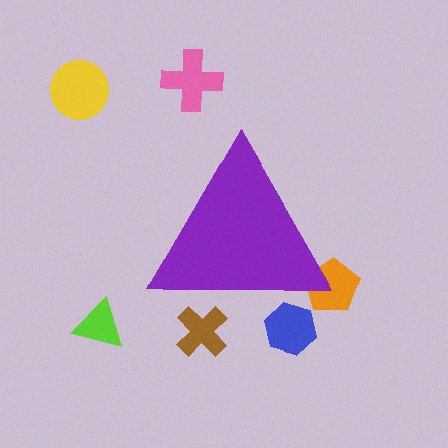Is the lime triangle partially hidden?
No, the lime triangle is fully visible.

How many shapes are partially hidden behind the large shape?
3 shapes are partially hidden.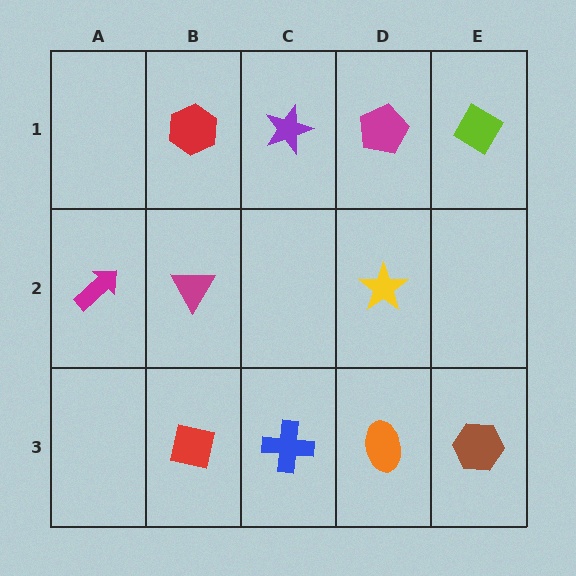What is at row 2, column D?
A yellow star.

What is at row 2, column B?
A magenta triangle.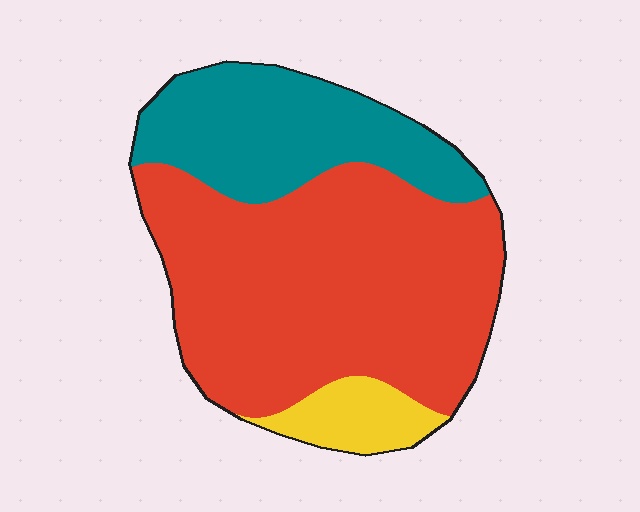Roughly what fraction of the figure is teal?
Teal takes up between a quarter and a half of the figure.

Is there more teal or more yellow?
Teal.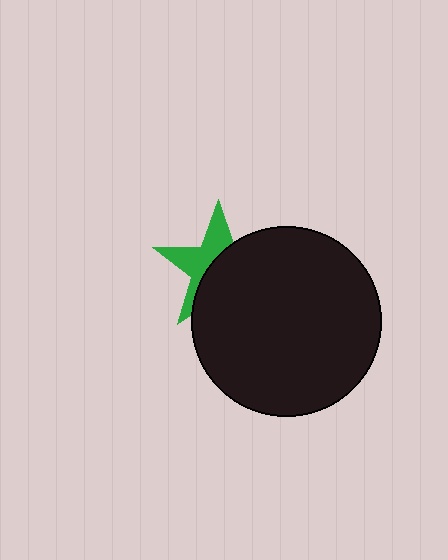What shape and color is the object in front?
The object in front is a black circle.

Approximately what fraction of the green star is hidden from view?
Roughly 57% of the green star is hidden behind the black circle.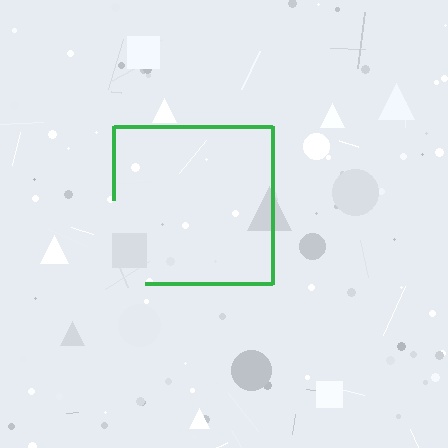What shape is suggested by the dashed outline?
The dashed outline suggests a square.